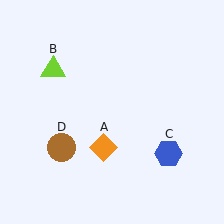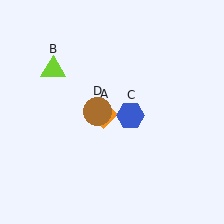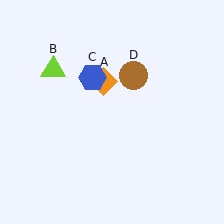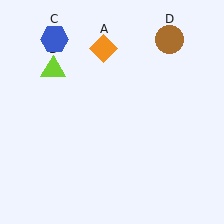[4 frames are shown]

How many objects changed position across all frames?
3 objects changed position: orange diamond (object A), blue hexagon (object C), brown circle (object D).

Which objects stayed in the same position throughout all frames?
Lime triangle (object B) remained stationary.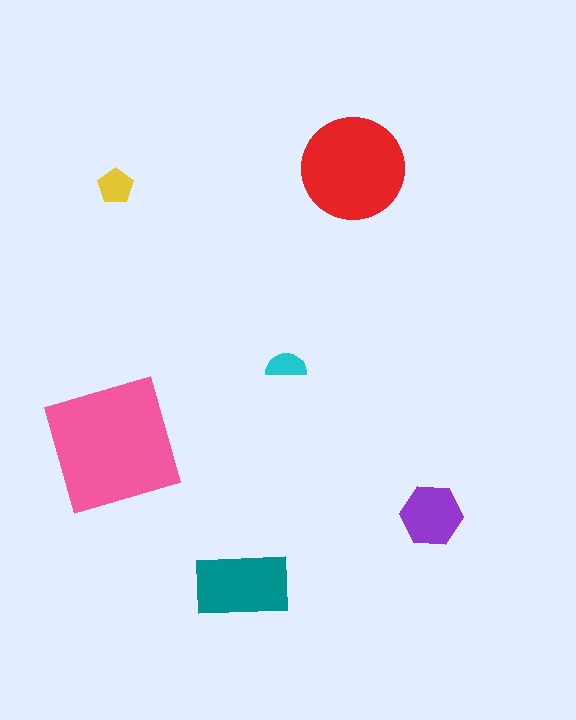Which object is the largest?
The pink square.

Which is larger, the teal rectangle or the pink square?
The pink square.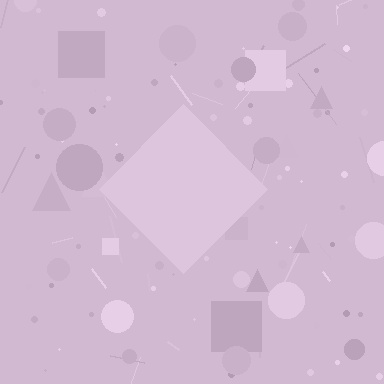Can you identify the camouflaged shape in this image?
The camouflaged shape is a diamond.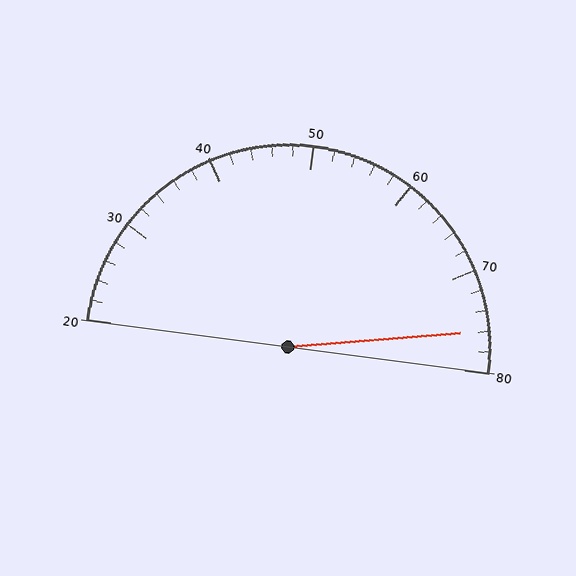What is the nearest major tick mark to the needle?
The nearest major tick mark is 80.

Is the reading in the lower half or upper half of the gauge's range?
The reading is in the upper half of the range (20 to 80).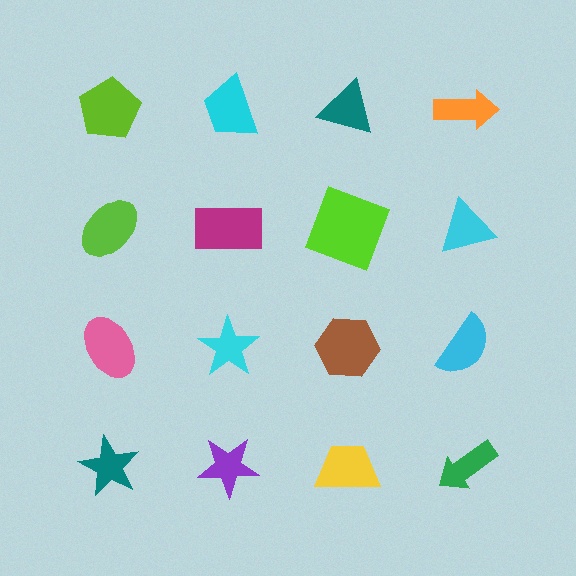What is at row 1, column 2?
A cyan trapezoid.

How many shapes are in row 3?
4 shapes.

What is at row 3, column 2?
A cyan star.